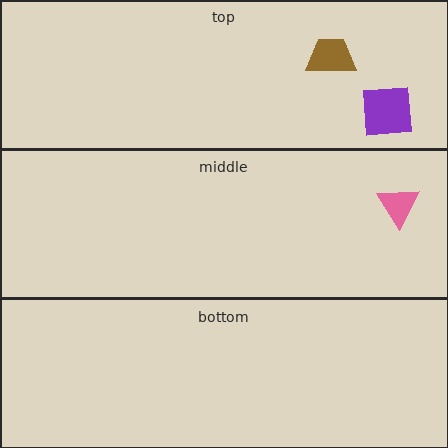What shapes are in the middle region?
The pink triangle.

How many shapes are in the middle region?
1.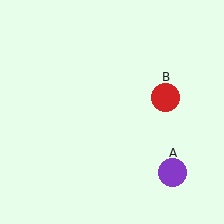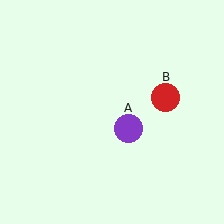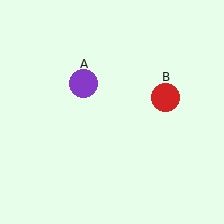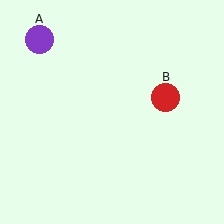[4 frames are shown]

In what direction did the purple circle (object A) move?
The purple circle (object A) moved up and to the left.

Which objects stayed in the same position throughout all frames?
Red circle (object B) remained stationary.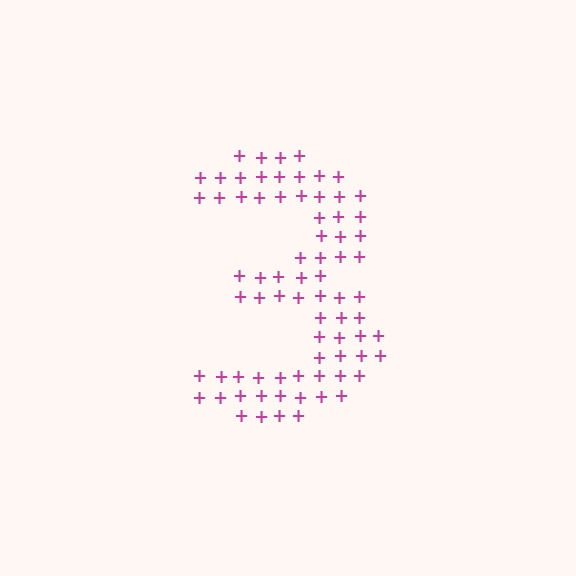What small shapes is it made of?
It is made of small plus signs.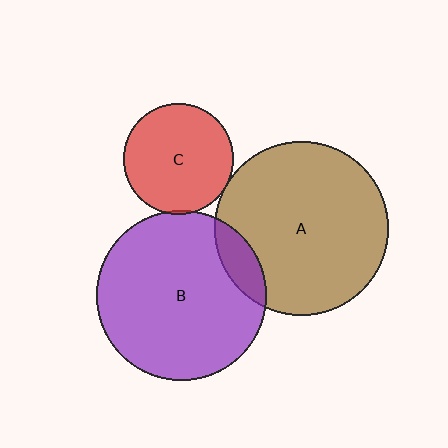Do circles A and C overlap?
Yes.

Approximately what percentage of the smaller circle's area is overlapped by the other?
Approximately 5%.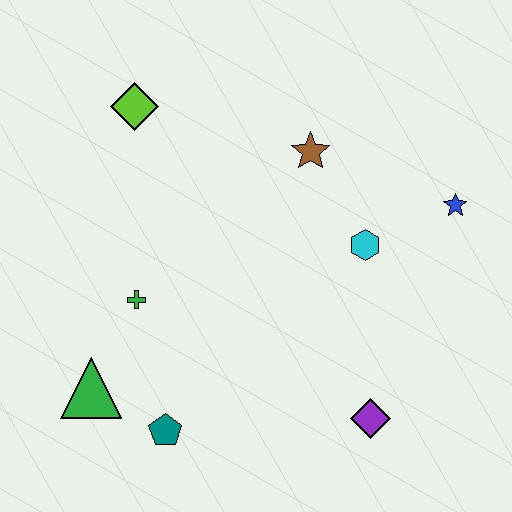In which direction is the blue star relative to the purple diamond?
The blue star is above the purple diamond.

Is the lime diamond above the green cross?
Yes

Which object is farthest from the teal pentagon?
The blue star is farthest from the teal pentagon.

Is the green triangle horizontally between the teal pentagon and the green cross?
No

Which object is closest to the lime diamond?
The brown star is closest to the lime diamond.